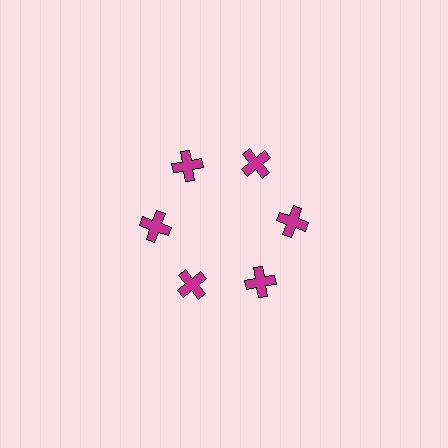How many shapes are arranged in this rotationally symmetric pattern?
There are 6 shapes, arranged in 6 groups of 1.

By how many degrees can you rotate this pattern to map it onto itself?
The pattern maps onto itself every 60 degrees of rotation.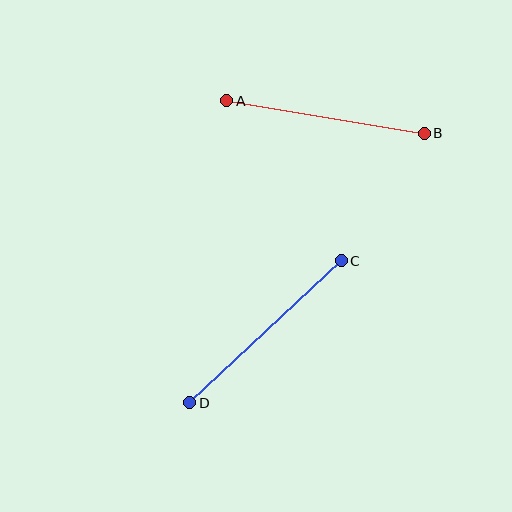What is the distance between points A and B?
The distance is approximately 200 pixels.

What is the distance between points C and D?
The distance is approximately 208 pixels.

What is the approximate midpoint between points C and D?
The midpoint is at approximately (265, 332) pixels.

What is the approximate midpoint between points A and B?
The midpoint is at approximately (325, 117) pixels.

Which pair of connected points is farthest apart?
Points C and D are farthest apart.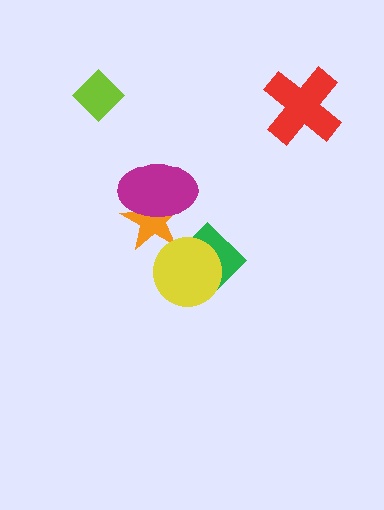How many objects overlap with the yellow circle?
1 object overlaps with the yellow circle.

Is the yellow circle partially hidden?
No, no other shape covers it.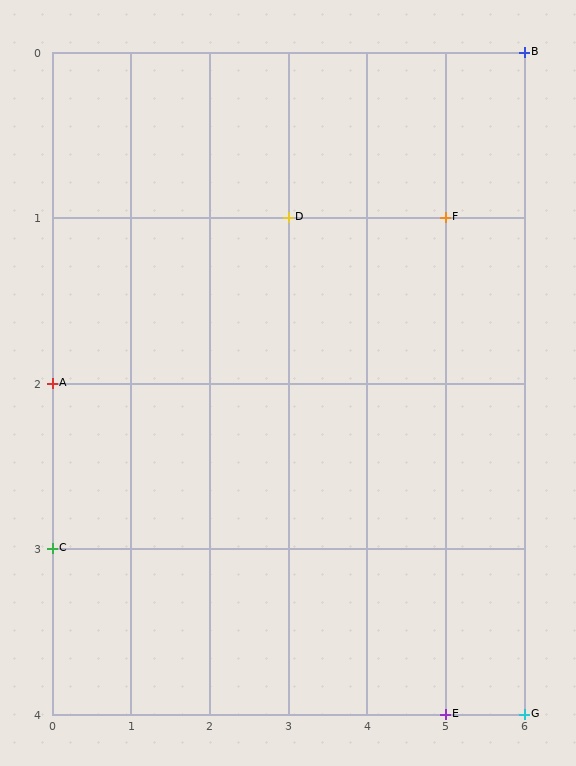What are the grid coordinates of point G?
Point G is at grid coordinates (6, 4).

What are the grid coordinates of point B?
Point B is at grid coordinates (6, 0).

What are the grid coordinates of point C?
Point C is at grid coordinates (0, 3).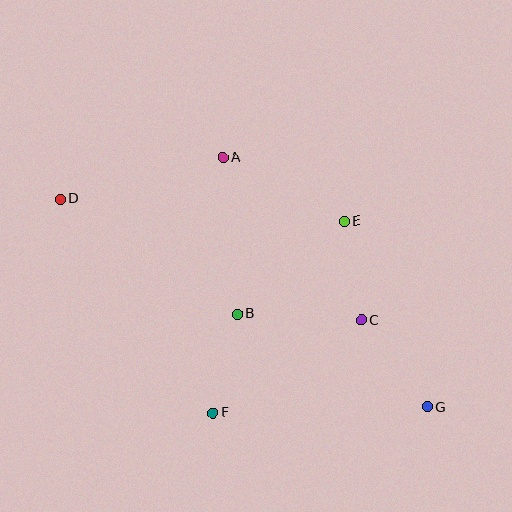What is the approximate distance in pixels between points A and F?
The distance between A and F is approximately 256 pixels.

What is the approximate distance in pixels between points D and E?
The distance between D and E is approximately 285 pixels.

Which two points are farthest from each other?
Points D and G are farthest from each other.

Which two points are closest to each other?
Points C and E are closest to each other.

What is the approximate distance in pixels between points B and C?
The distance between B and C is approximately 125 pixels.